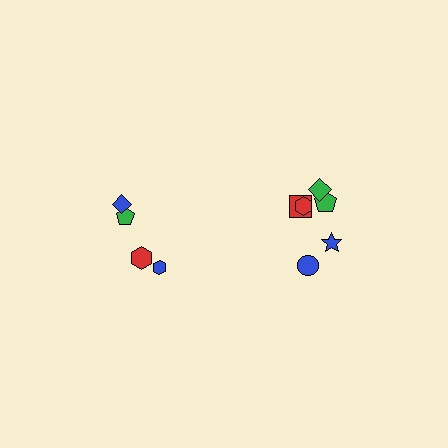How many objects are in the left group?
There are 4 objects.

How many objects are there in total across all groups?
There are 10 objects.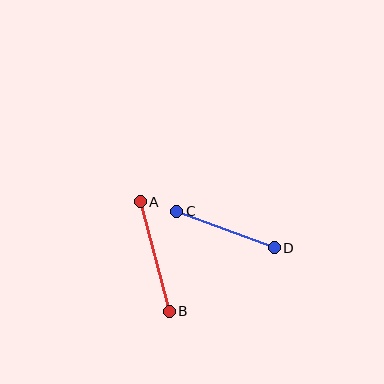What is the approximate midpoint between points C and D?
The midpoint is at approximately (225, 230) pixels.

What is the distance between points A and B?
The distance is approximately 113 pixels.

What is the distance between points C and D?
The distance is approximately 104 pixels.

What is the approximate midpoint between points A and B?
The midpoint is at approximately (155, 256) pixels.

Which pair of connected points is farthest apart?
Points A and B are farthest apart.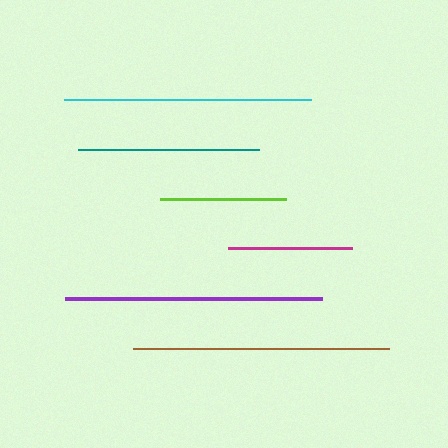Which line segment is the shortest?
The magenta line is the shortest at approximately 124 pixels.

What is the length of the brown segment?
The brown segment is approximately 257 pixels long.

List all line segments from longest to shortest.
From longest to shortest: purple, brown, cyan, teal, lime, magenta.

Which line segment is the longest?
The purple line is the longest at approximately 257 pixels.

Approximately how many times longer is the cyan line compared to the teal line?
The cyan line is approximately 1.4 times the length of the teal line.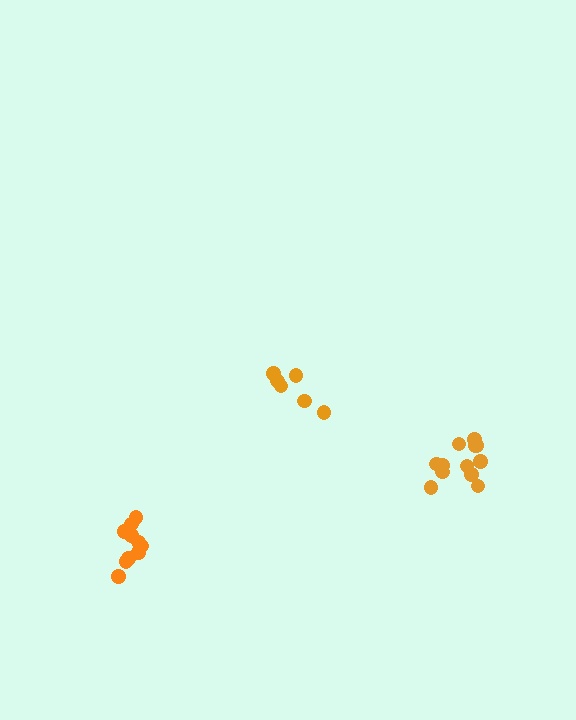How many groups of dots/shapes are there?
There are 3 groups.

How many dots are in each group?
Group 1: 12 dots, Group 2: 6 dots, Group 3: 11 dots (29 total).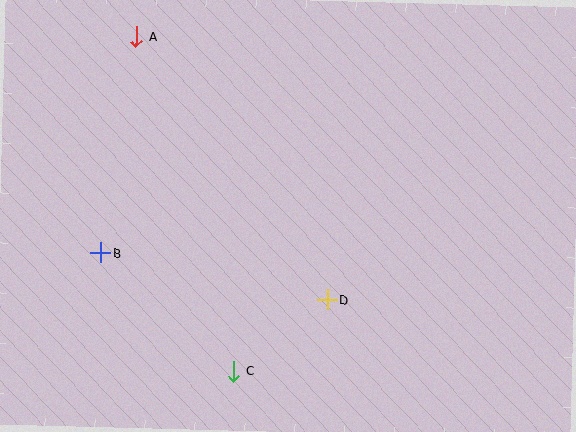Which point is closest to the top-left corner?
Point A is closest to the top-left corner.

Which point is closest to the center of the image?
Point D at (327, 300) is closest to the center.